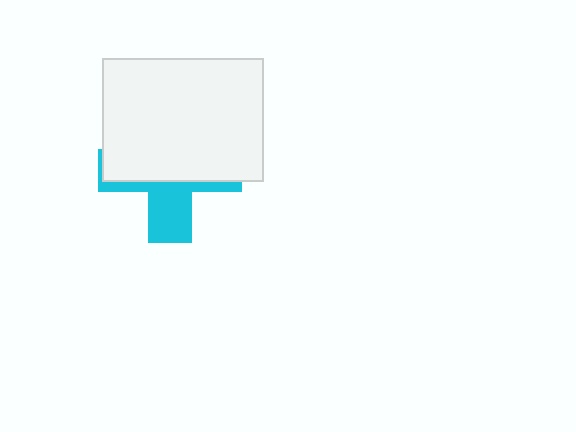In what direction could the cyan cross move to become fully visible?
The cyan cross could move down. That would shift it out from behind the white rectangle entirely.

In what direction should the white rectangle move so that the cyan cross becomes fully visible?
The white rectangle should move up. That is the shortest direction to clear the overlap and leave the cyan cross fully visible.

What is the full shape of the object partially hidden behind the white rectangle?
The partially hidden object is a cyan cross.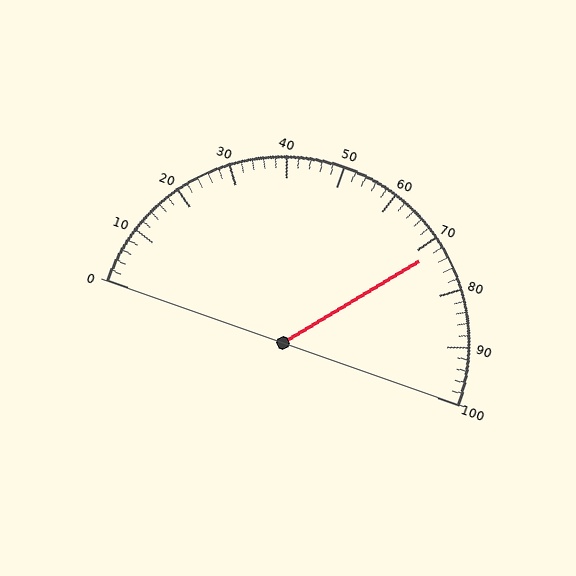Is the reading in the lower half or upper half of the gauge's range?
The reading is in the upper half of the range (0 to 100).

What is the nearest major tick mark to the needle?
The nearest major tick mark is 70.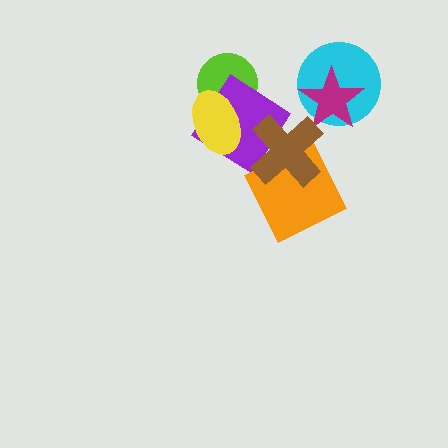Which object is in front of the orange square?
The brown cross is in front of the orange square.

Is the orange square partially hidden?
Yes, it is partially covered by another shape.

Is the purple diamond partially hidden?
Yes, it is partially covered by another shape.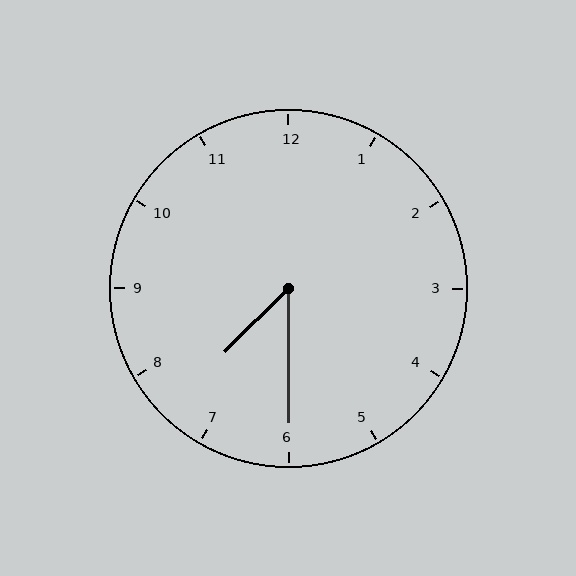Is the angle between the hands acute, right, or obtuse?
It is acute.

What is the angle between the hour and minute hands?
Approximately 45 degrees.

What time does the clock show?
7:30.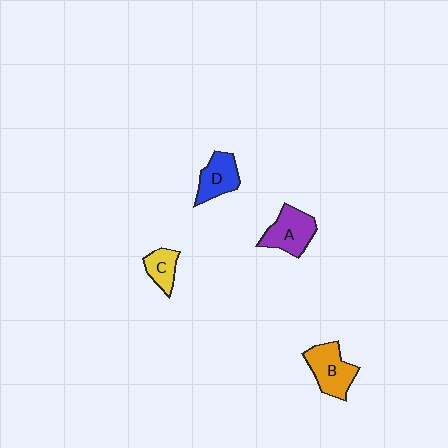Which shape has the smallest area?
Shape C (yellow).